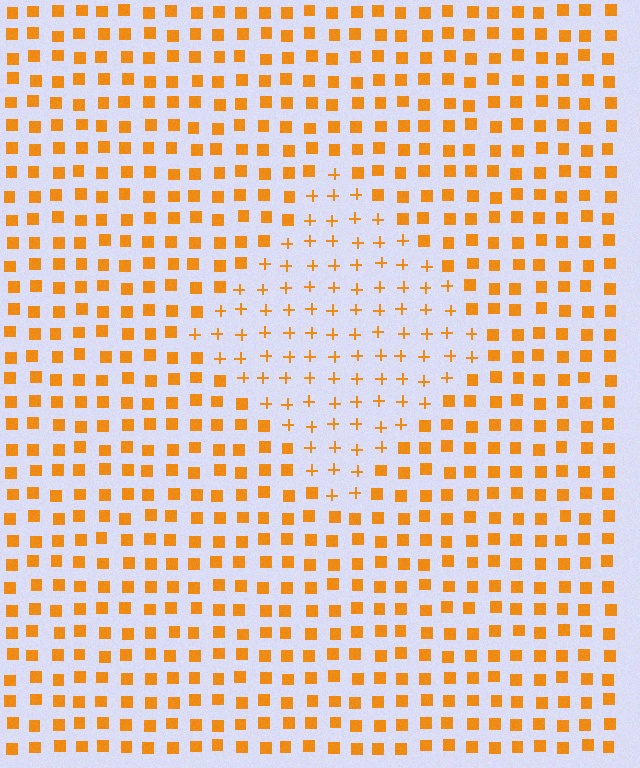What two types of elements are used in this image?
The image uses plus signs inside the diamond region and squares outside it.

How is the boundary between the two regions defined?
The boundary is defined by a change in element shape: plus signs inside vs. squares outside. All elements share the same color and spacing.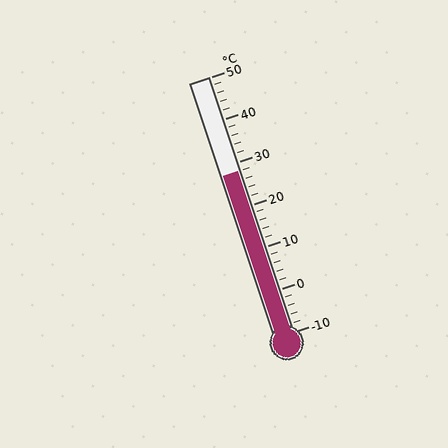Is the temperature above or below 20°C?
The temperature is above 20°C.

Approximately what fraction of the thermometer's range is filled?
The thermometer is filled to approximately 65% of its range.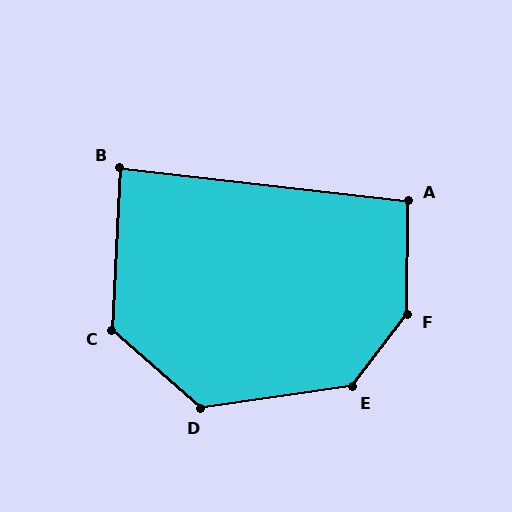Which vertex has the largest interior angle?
F, at approximately 143 degrees.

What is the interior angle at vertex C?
Approximately 129 degrees (obtuse).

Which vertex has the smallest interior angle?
B, at approximately 86 degrees.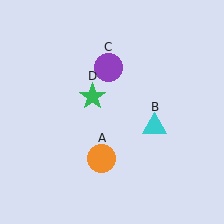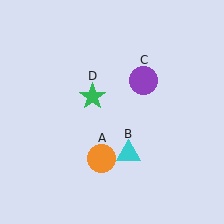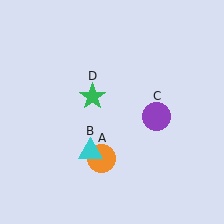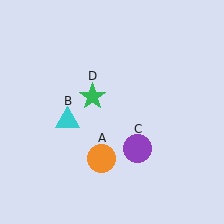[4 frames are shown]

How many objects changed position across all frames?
2 objects changed position: cyan triangle (object B), purple circle (object C).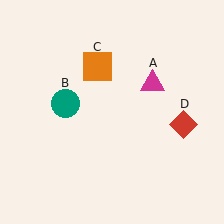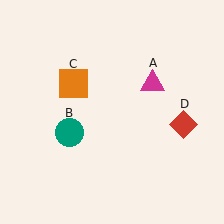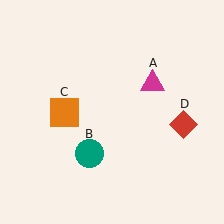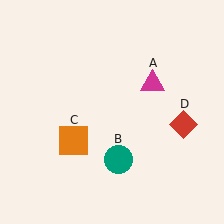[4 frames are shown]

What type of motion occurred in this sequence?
The teal circle (object B), orange square (object C) rotated counterclockwise around the center of the scene.